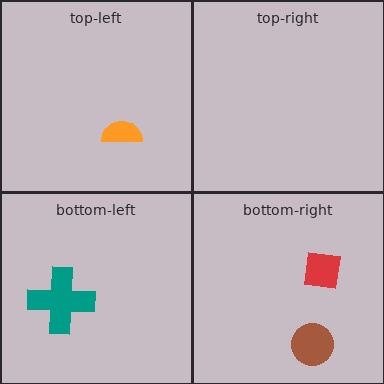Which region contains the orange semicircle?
The top-left region.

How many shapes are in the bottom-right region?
2.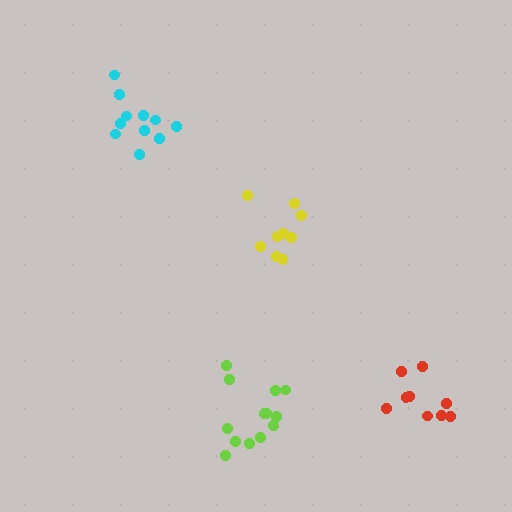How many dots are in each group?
Group 1: 13 dots, Group 2: 9 dots, Group 3: 11 dots, Group 4: 9 dots (42 total).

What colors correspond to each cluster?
The clusters are colored: lime, red, cyan, yellow.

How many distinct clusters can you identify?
There are 4 distinct clusters.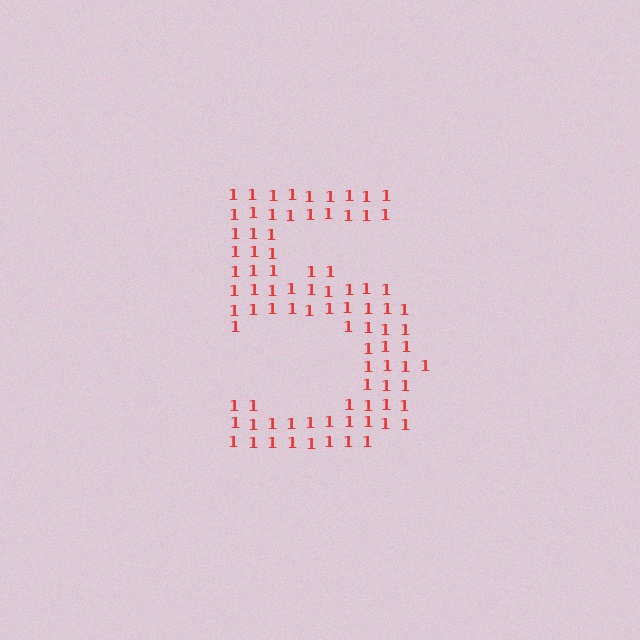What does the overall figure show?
The overall figure shows the digit 5.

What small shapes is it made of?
It is made of small digit 1's.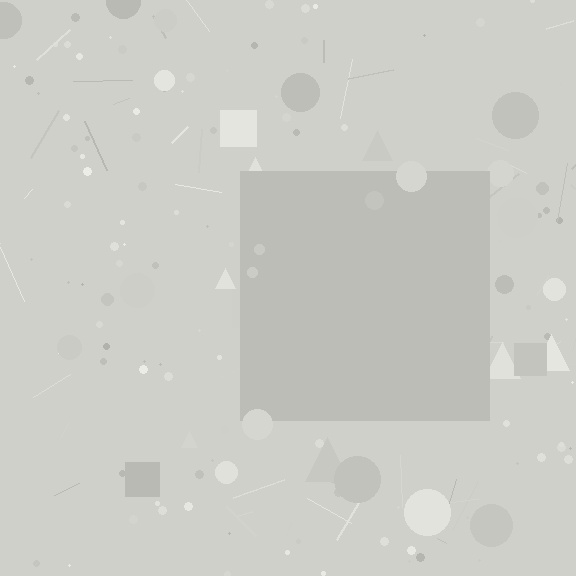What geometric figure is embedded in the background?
A square is embedded in the background.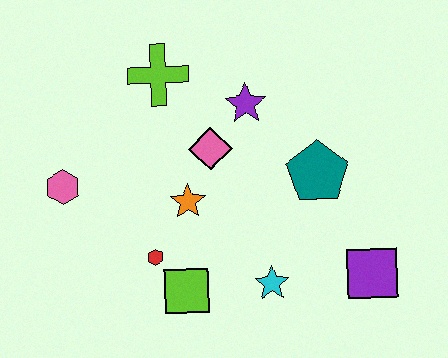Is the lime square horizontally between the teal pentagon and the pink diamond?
No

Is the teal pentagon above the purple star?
No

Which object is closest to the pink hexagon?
The red hexagon is closest to the pink hexagon.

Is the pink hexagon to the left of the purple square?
Yes